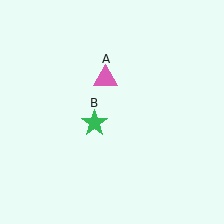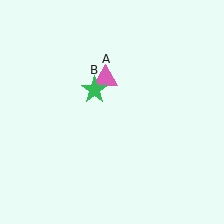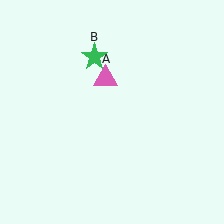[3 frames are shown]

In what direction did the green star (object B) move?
The green star (object B) moved up.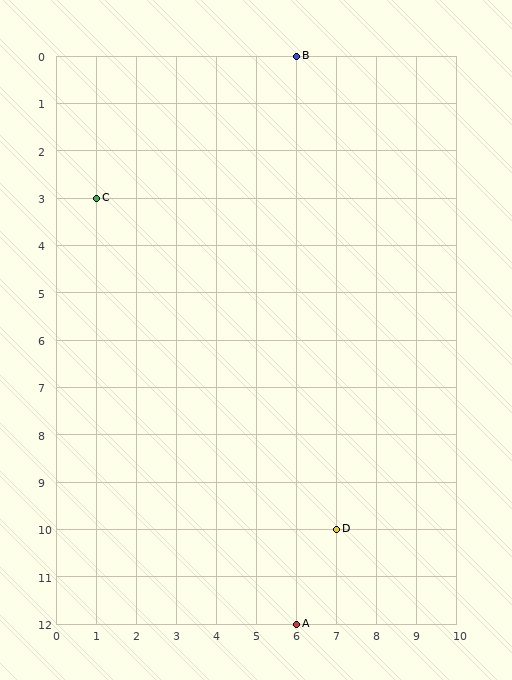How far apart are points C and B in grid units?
Points C and B are 5 columns and 3 rows apart (about 5.8 grid units diagonally).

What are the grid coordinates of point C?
Point C is at grid coordinates (1, 3).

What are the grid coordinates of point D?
Point D is at grid coordinates (7, 10).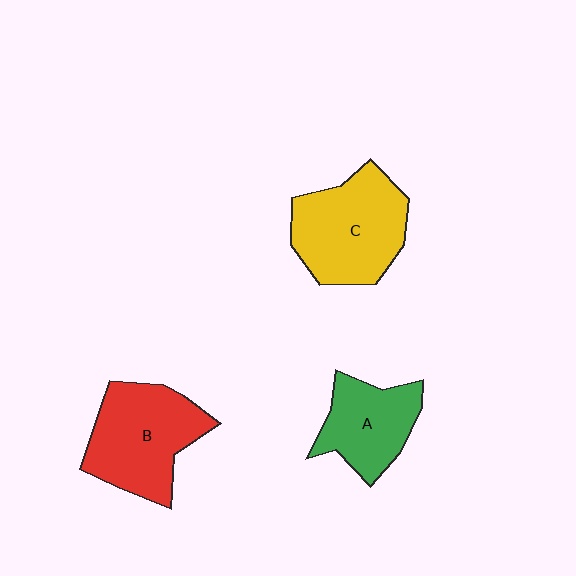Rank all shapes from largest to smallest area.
From largest to smallest: C (yellow), B (red), A (green).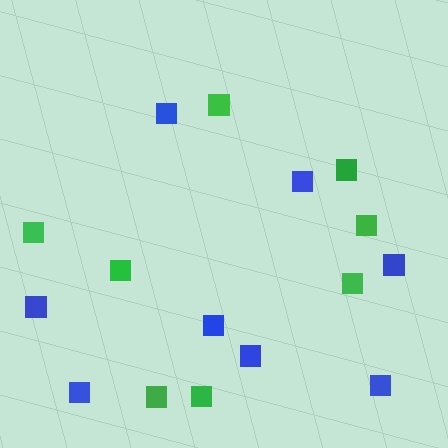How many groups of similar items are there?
There are 2 groups: one group of blue squares (8) and one group of green squares (8).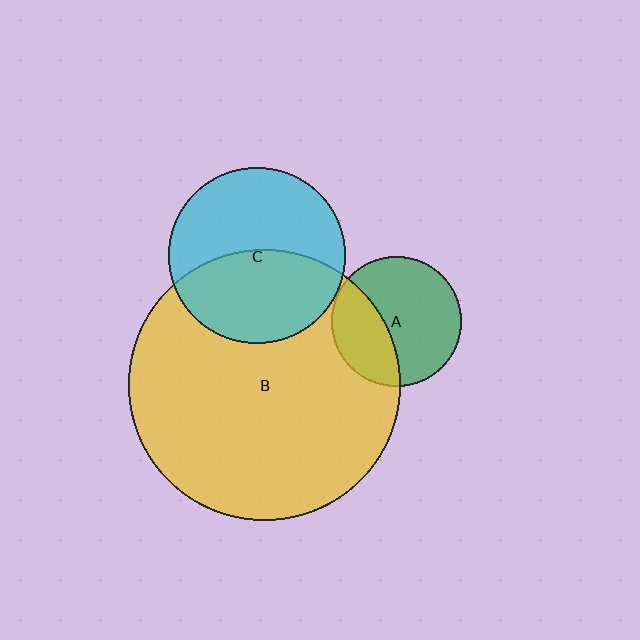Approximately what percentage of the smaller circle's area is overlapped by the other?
Approximately 45%.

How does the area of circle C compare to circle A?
Approximately 1.8 times.